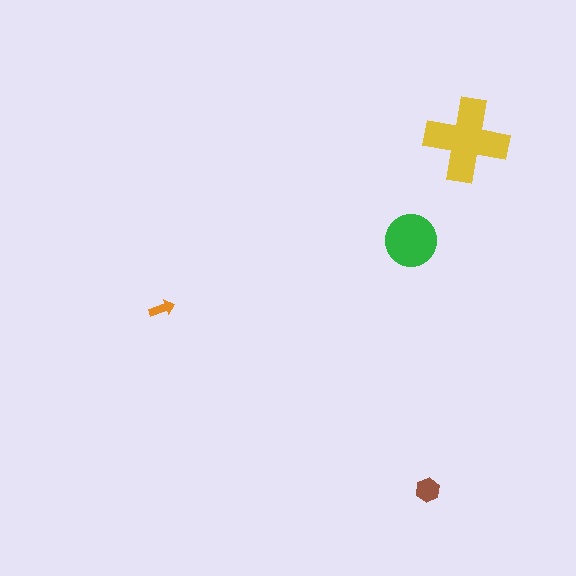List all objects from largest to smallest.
The yellow cross, the green circle, the brown hexagon, the orange arrow.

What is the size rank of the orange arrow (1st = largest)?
4th.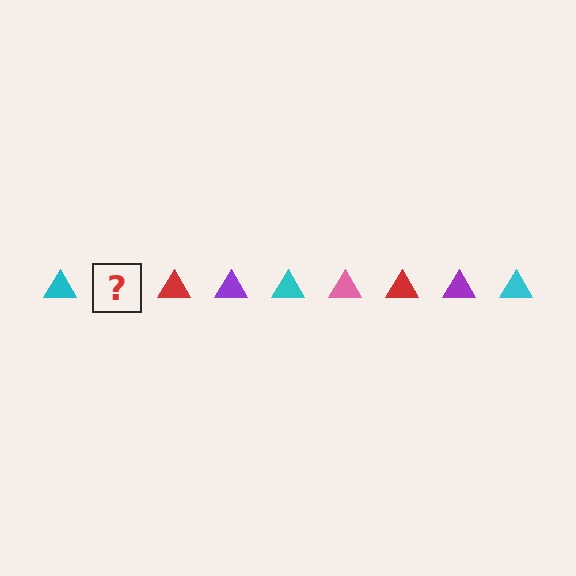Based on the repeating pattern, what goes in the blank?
The blank should be a pink triangle.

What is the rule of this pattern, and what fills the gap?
The rule is that the pattern cycles through cyan, pink, red, purple triangles. The gap should be filled with a pink triangle.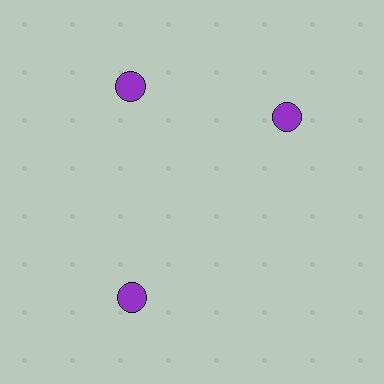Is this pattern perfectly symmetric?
No. The 3 purple circles are arranged in a ring, but one element near the 3 o'clock position is rotated out of alignment along the ring, breaking the 3-fold rotational symmetry.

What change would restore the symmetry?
The symmetry would be restored by rotating it back into even spacing with its neighbors so that all 3 circles sit at equal angles and equal distance from the center.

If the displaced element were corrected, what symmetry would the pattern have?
It would have 3-fold rotational symmetry — the pattern would map onto itself every 120 degrees.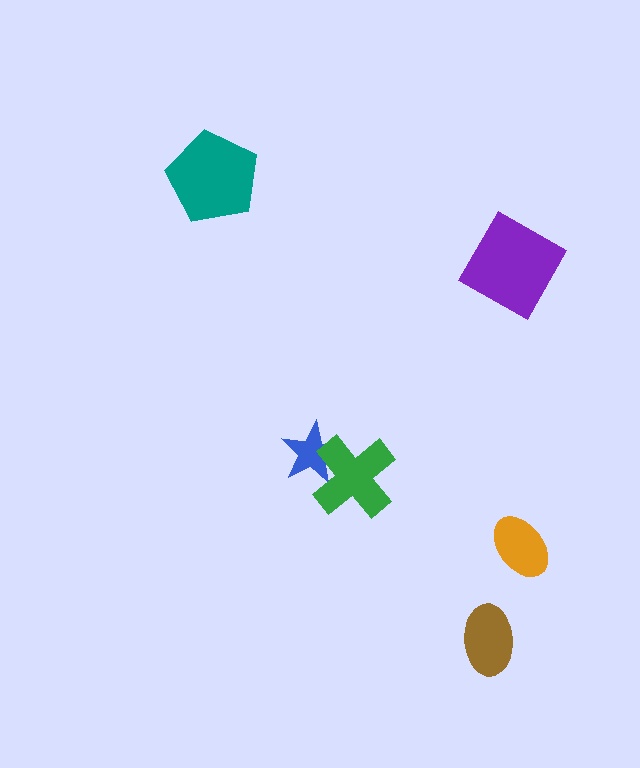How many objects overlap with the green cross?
1 object overlaps with the green cross.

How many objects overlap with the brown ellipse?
0 objects overlap with the brown ellipse.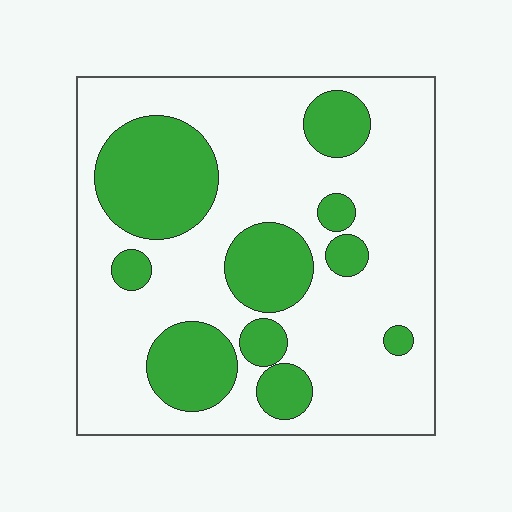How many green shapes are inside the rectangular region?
10.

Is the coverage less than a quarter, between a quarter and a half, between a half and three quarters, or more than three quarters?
Between a quarter and a half.